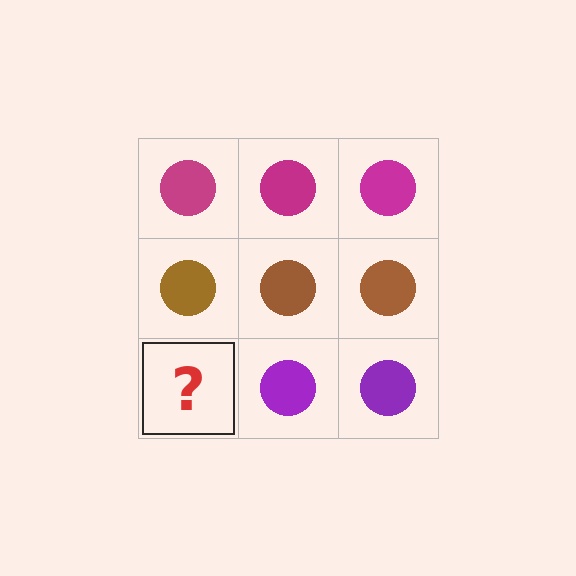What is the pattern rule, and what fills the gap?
The rule is that each row has a consistent color. The gap should be filled with a purple circle.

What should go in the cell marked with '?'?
The missing cell should contain a purple circle.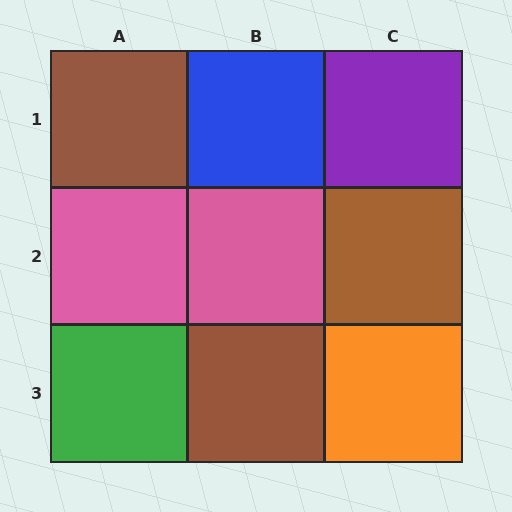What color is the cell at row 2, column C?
Brown.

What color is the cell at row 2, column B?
Pink.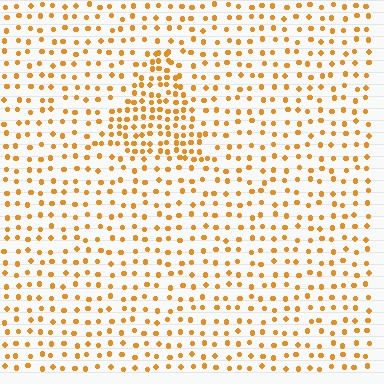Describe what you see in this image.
The image contains small orange elements arranged at two different densities. A triangle-shaped region is visible where the elements are more densely packed than the surrounding area.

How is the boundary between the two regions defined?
The boundary is defined by a change in element density (approximately 2.0x ratio). All elements are the same color, size, and shape.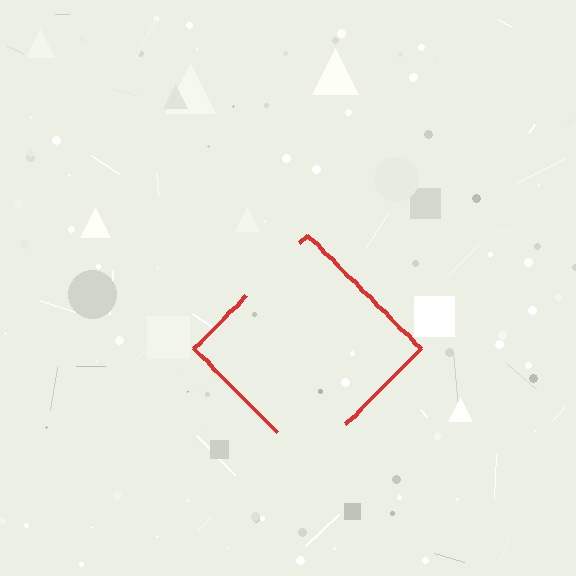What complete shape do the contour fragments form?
The contour fragments form a diamond.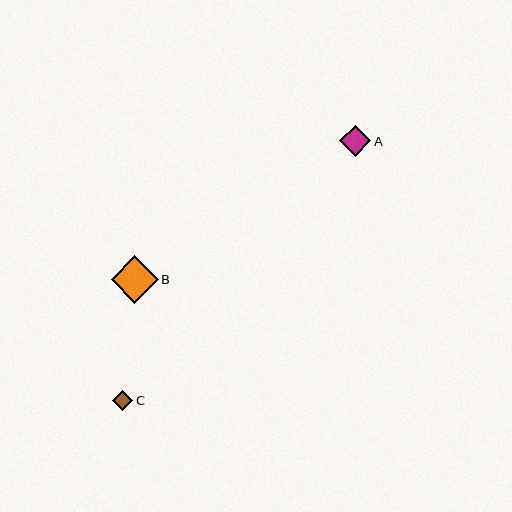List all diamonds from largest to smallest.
From largest to smallest: B, A, C.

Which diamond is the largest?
Diamond B is the largest with a size of approximately 47 pixels.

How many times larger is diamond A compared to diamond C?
Diamond A is approximately 1.5 times the size of diamond C.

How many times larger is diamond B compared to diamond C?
Diamond B is approximately 2.3 times the size of diamond C.